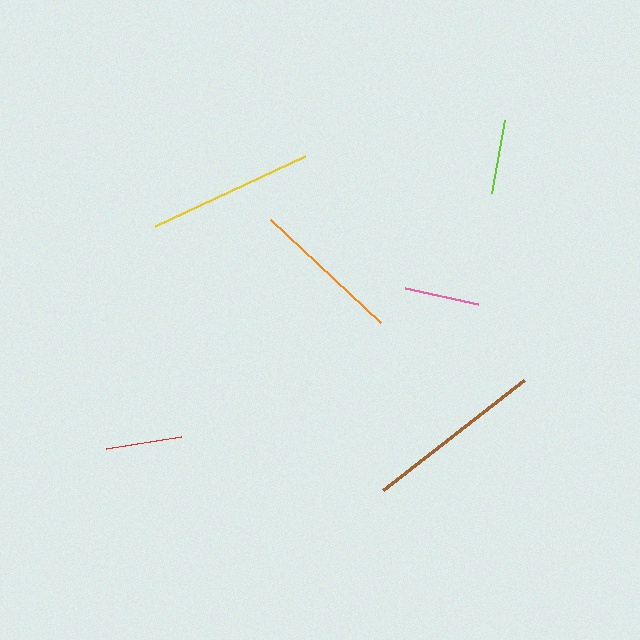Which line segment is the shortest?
The lime line is the shortest at approximately 74 pixels.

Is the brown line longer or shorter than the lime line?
The brown line is longer than the lime line.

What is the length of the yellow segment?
The yellow segment is approximately 166 pixels long.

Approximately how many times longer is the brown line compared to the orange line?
The brown line is approximately 1.2 times the length of the orange line.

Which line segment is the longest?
The brown line is the longest at approximately 178 pixels.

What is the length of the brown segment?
The brown segment is approximately 178 pixels long.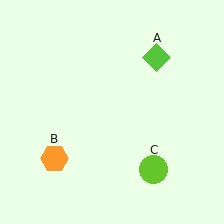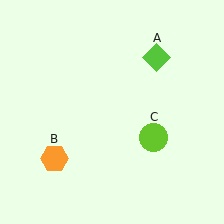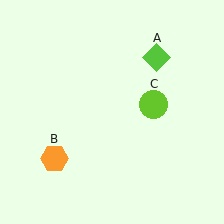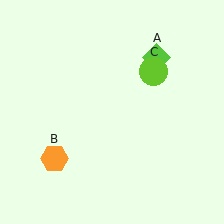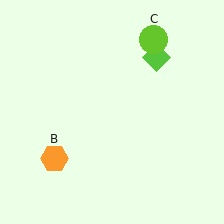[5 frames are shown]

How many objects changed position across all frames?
1 object changed position: lime circle (object C).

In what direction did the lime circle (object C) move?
The lime circle (object C) moved up.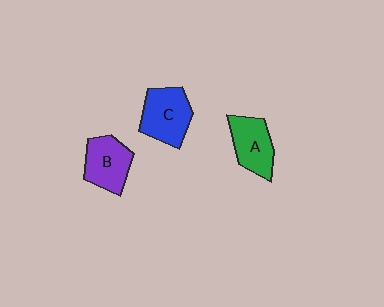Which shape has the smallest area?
Shape A (green).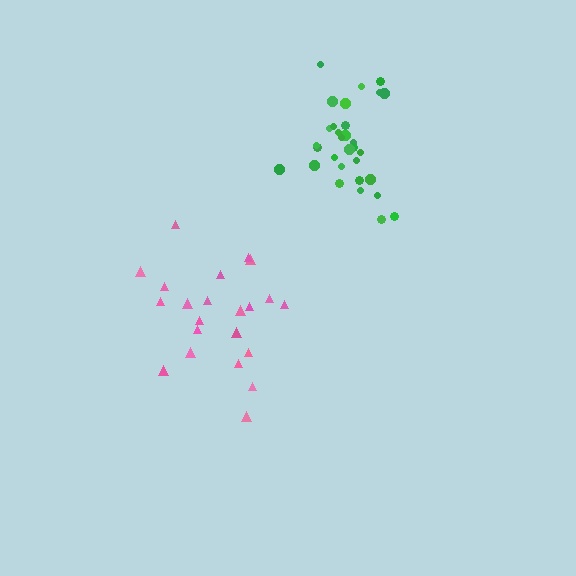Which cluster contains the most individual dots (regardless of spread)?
Green (31).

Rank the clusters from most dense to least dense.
green, pink.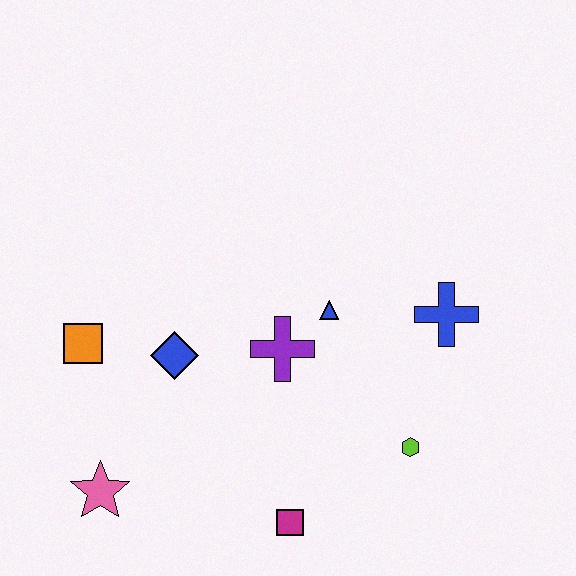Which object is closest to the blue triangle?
The purple cross is closest to the blue triangle.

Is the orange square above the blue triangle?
No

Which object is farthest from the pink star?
The blue cross is farthest from the pink star.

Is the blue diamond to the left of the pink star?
No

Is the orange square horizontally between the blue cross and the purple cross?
No